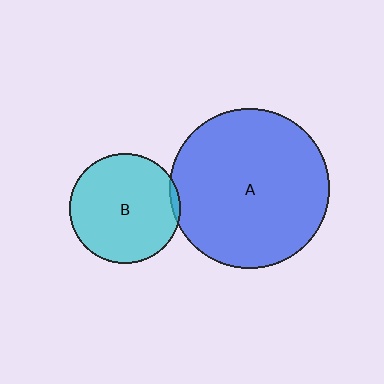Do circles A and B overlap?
Yes.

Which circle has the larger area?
Circle A (blue).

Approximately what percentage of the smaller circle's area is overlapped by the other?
Approximately 5%.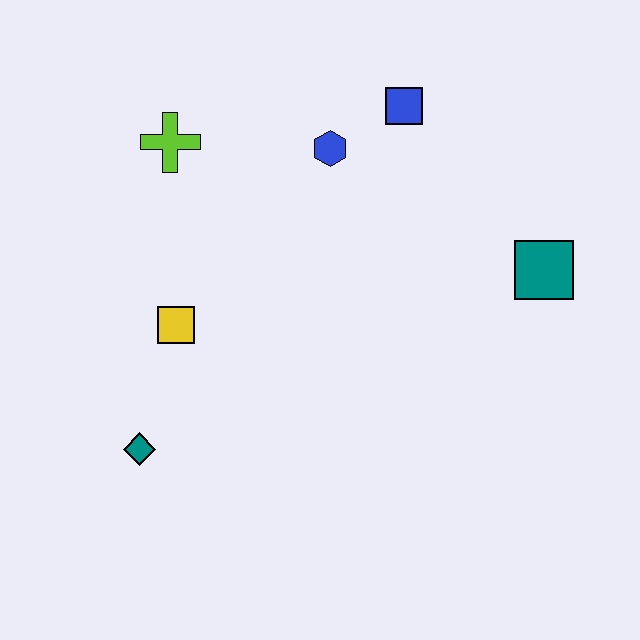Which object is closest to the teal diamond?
The yellow square is closest to the teal diamond.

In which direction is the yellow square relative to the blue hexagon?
The yellow square is below the blue hexagon.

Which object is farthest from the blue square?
The teal diamond is farthest from the blue square.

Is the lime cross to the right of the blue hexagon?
No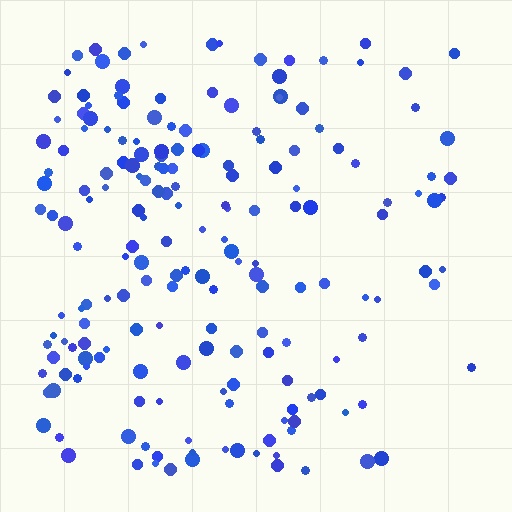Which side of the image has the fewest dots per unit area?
The right.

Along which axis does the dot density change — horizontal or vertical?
Horizontal.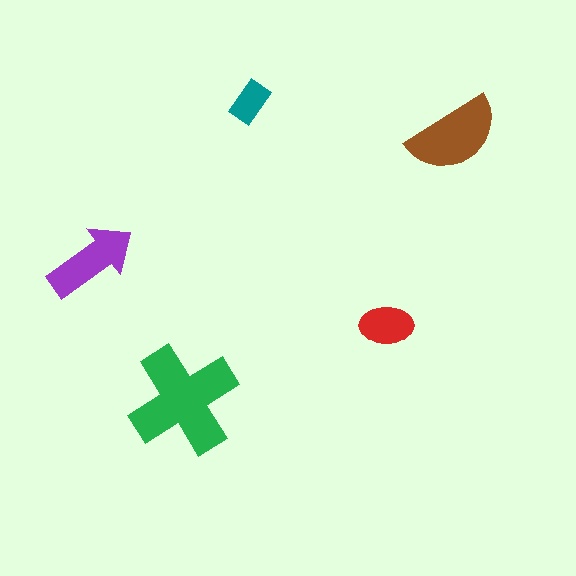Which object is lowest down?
The green cross is bottommost.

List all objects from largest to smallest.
The green cross, the brown semicircle, the purple arrow, the red ellipse, the teal rectangle.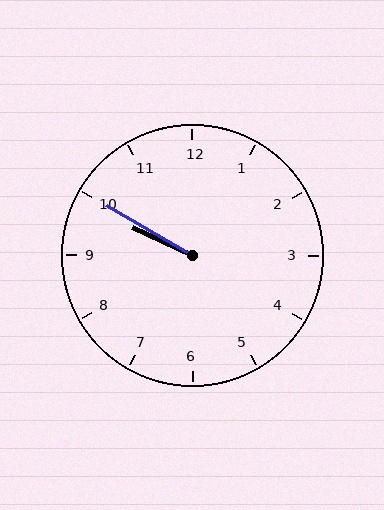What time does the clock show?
9:50.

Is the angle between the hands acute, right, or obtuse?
It is acute.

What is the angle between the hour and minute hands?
Approximately 5 degrees.